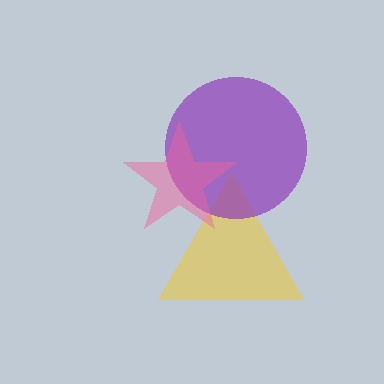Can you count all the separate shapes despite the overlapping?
Yes, there are 3 separate shapes.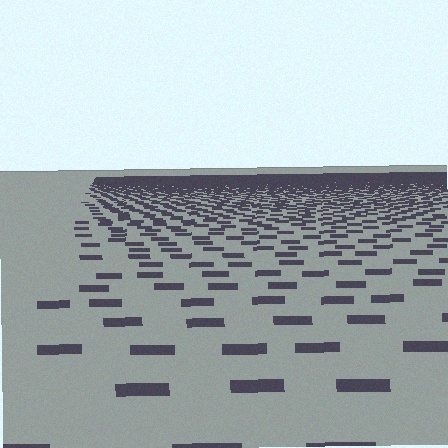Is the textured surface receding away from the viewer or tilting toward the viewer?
The surface is receding away from the viewer. Texture elements get smaller and denser toward the top.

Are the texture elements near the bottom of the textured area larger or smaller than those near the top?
Larger. Near the bottom, elements are closer to the viewer and appear at a bigger on-screen size.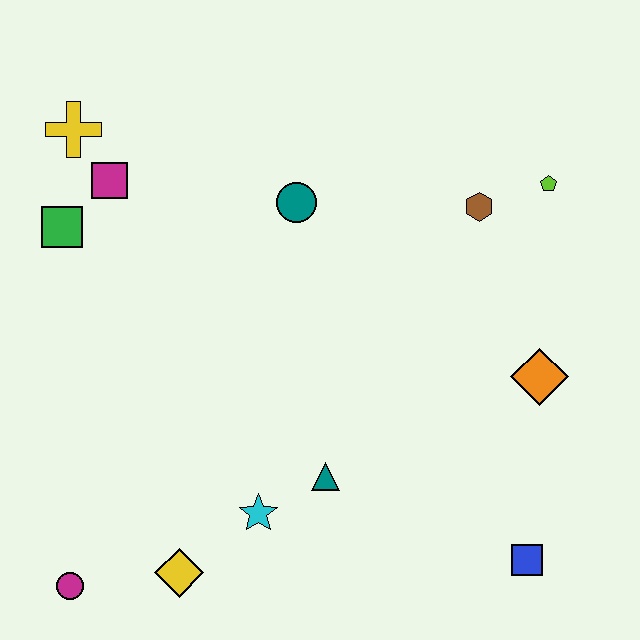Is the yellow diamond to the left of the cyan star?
Yes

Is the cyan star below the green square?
Yes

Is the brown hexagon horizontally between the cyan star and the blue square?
Yes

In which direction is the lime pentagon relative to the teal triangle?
The lime pentagon is above the teal triangle.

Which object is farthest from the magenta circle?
The lime pentagon is farthest from the magenta circle.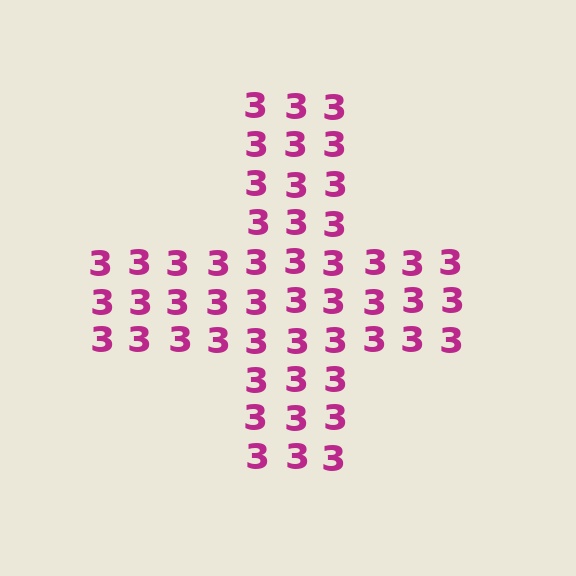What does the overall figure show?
The overall figure shows a cross.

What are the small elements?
The small elements are digit 3's.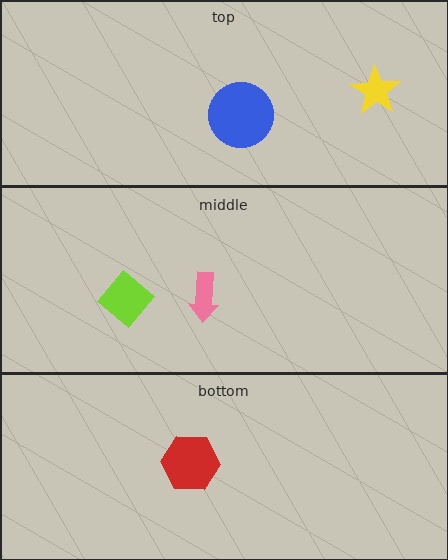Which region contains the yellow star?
The top region.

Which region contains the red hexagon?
The bottom region.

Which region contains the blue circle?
The top region.